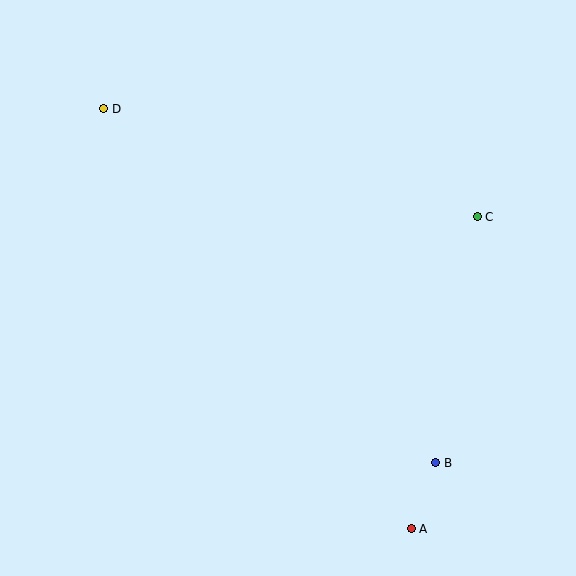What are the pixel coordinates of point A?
Point A is at (411, 529).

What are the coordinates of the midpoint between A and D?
The midpoint between A and D is at (258, 319).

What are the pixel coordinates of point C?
Point C is at (477, 217).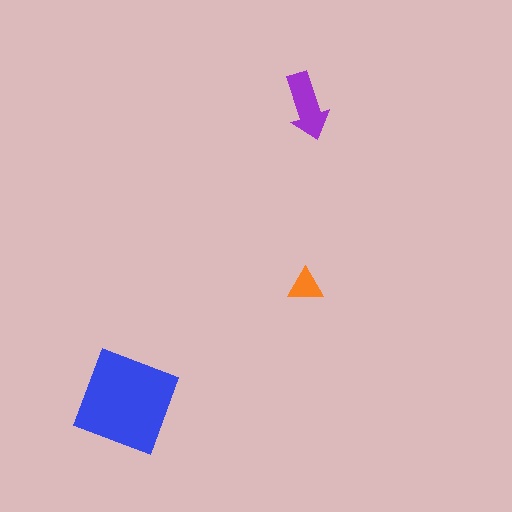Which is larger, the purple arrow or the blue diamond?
The blue diamond.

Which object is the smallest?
The orange triangle.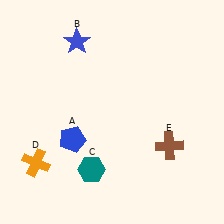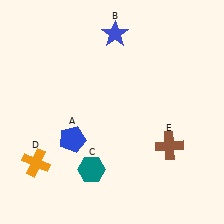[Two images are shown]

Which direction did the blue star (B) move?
The blue star (B) moved right.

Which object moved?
The blue star (B) moved right.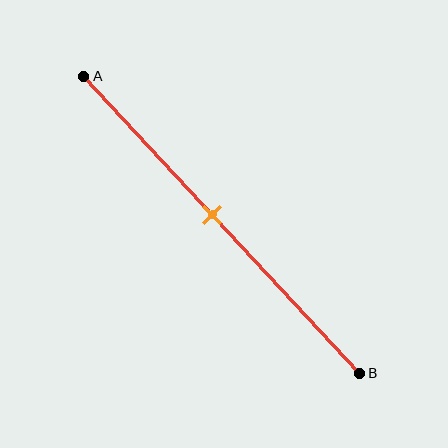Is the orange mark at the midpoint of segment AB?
No, the mark is at about 45% from A, not at the 50% midpoint.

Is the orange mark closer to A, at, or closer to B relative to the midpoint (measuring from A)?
The orange mark is closer to point A than the midpoint of segment AB.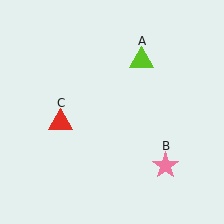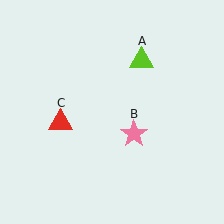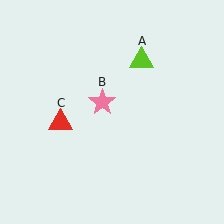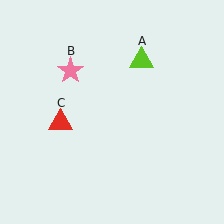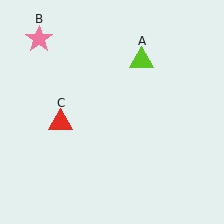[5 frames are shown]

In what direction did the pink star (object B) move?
The pink star (object B) moved up and to the left.